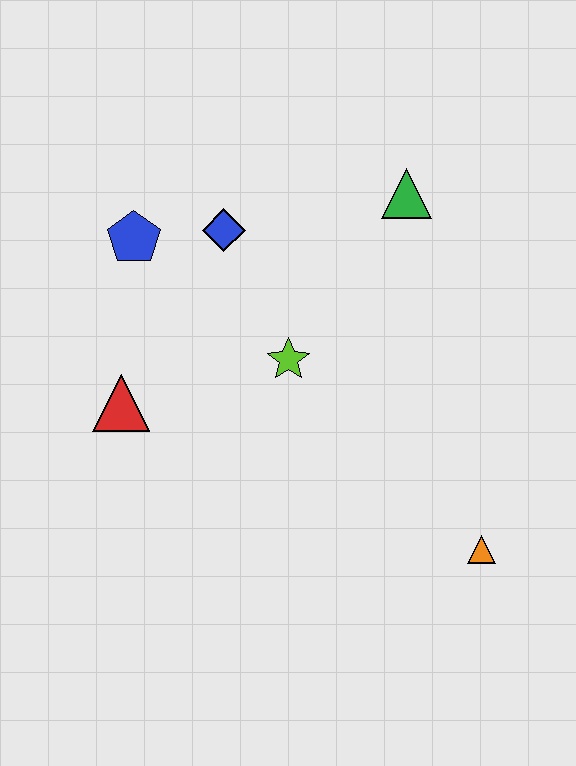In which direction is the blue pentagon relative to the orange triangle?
The blue pentagon is to the left of the orange triangle.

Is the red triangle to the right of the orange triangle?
No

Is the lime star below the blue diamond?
Yes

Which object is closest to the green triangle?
The blue diamond is closest to the green triangle.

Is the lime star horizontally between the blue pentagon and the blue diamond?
No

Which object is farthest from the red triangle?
The orange triangle is farthest from the red triangle.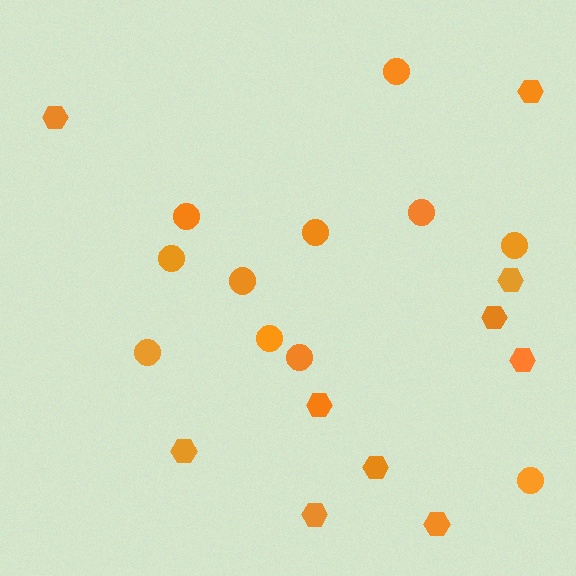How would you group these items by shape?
There are 2 groups: one group of circles (11) and one group of hexagons (10).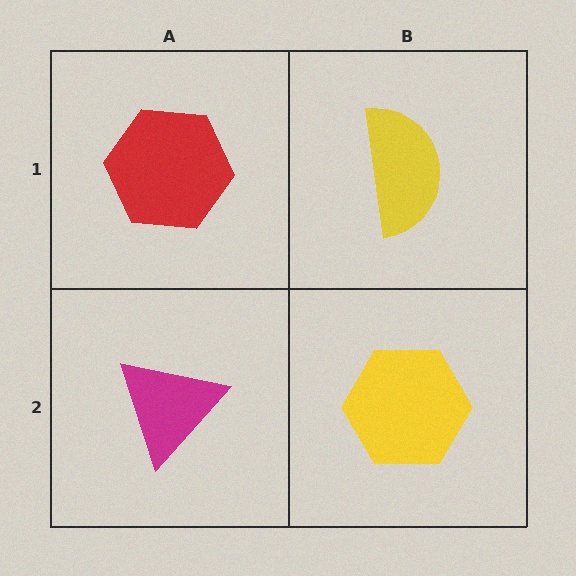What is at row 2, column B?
A yellow hexagon.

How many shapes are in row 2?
2 shapes.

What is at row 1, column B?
A yellow semicircle.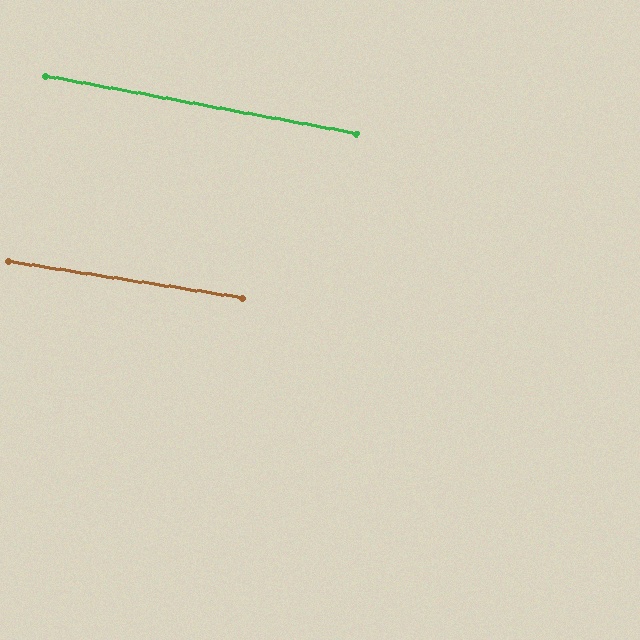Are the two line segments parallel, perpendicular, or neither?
Parallel — their directions differ by only 1.4°.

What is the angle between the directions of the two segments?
Approximately 1 degree.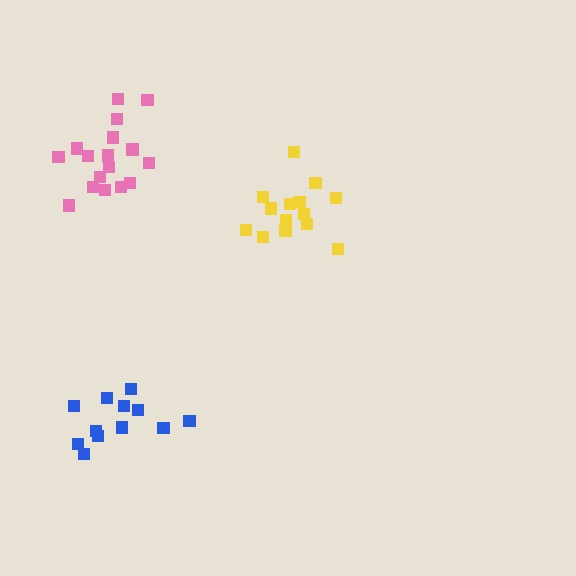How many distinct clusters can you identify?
There are 3 distinct clusters.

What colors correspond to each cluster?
The clusters are colored: yellow, pink, blue.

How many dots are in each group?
Group 1: 14 dots, Group 2: 17 dots, Group 3: 12 dots (43 total).